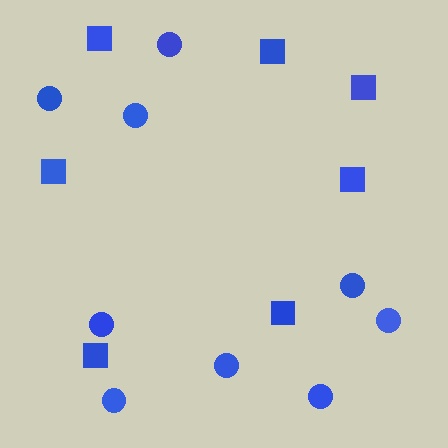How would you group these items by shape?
There are 2 groups: one group of squares (7) and one group of circles (9).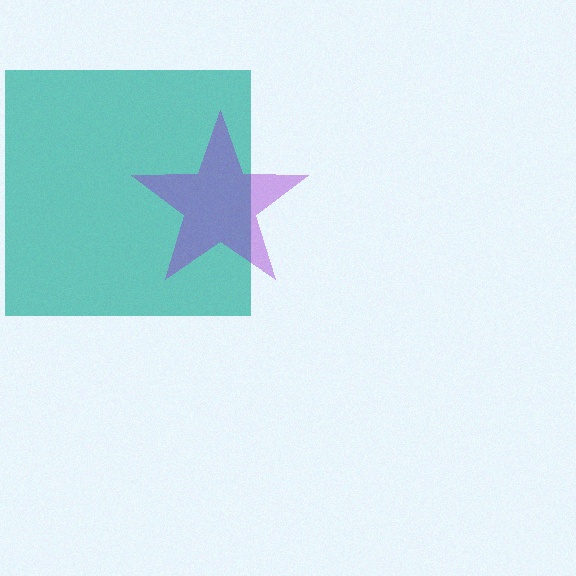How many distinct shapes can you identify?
There are 2 distinct shapes: a teal square, a purple star.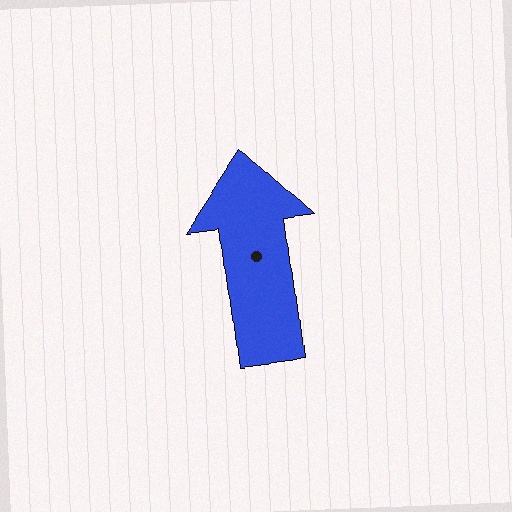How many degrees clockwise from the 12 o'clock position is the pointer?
Approximately 353 degrees.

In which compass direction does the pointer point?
North.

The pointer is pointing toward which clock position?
Roughly 12 o'clock.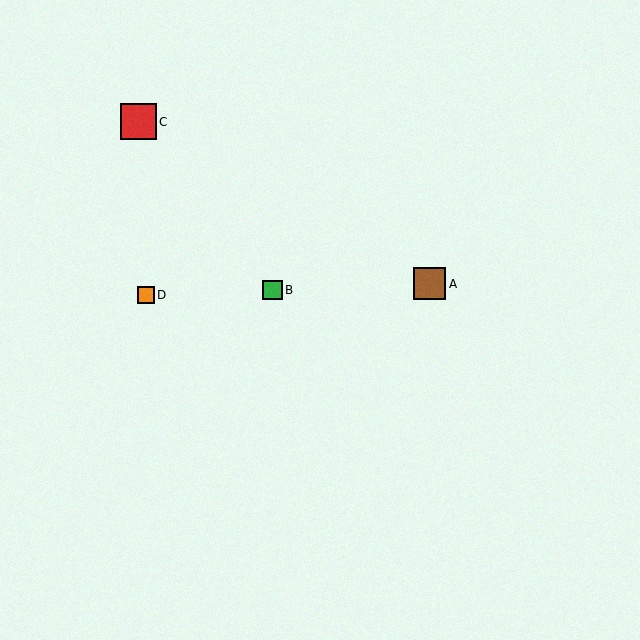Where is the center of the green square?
The center of the green square is at (272, 290).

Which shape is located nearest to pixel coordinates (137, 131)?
The red square (labeled C) at (138, 122) is nearest to that location.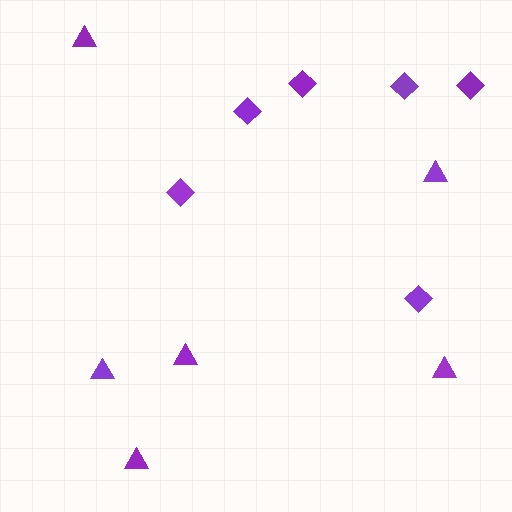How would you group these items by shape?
There are 2 groups: one group of triangles (6) and one group of diamonds (6).